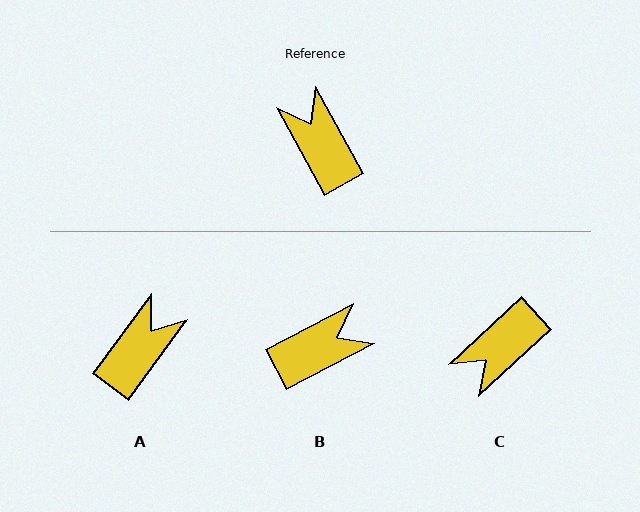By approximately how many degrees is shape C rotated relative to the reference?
Approximately 104 degrees counter-clockwise.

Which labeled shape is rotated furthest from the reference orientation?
C, about 104 degrees away.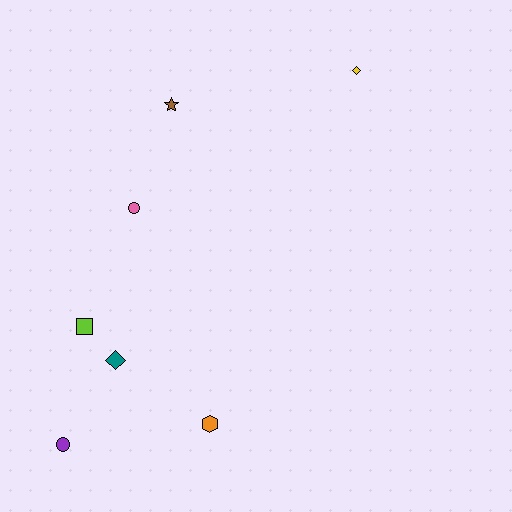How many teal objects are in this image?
There is 1 teal object.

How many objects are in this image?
There are 7 objects.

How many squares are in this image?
There is 1 square.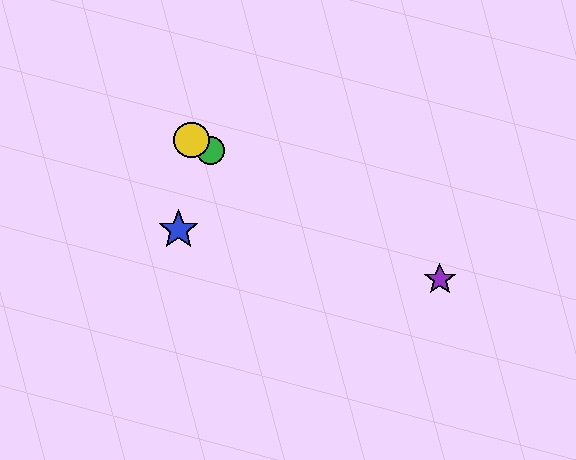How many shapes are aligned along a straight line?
4 shapes (the red circle, the green circle, the yellow circle, the purple star) are aligned along a straight line.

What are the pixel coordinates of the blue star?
The blue star is at (178, 230).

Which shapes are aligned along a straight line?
The red circle, the green circle, the yellow circle, the purple star are aligned along a straight line.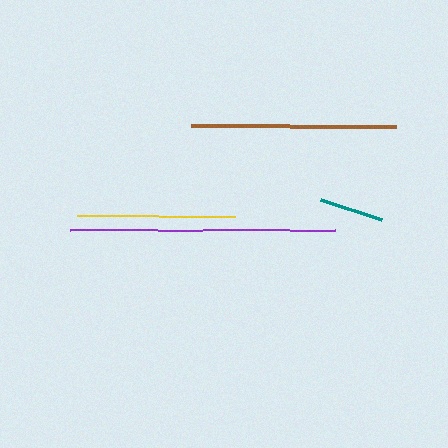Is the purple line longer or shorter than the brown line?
The purple line is longer than the brown line.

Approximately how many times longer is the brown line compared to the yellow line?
The brown line is approximately 1.3 times the length of the yellow line.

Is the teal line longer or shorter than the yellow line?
The yellow line is longer than the teal line.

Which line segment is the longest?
The purple line is the longest at approximately 265 pixels.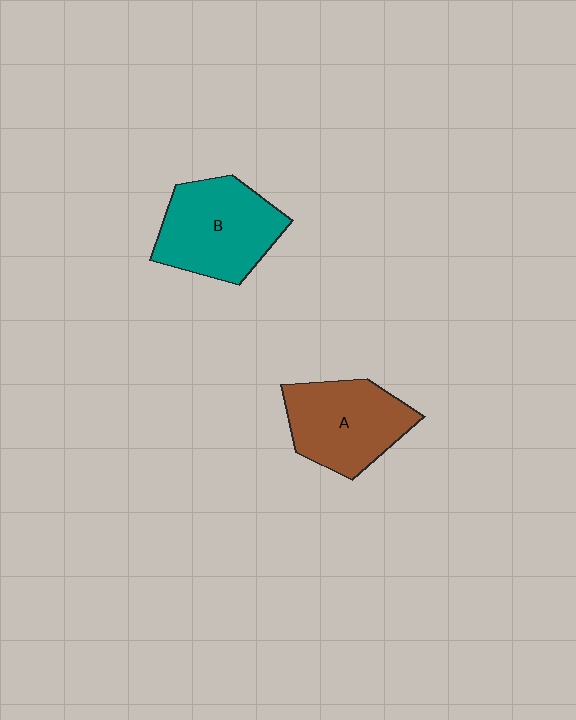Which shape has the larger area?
Shape B (teal).